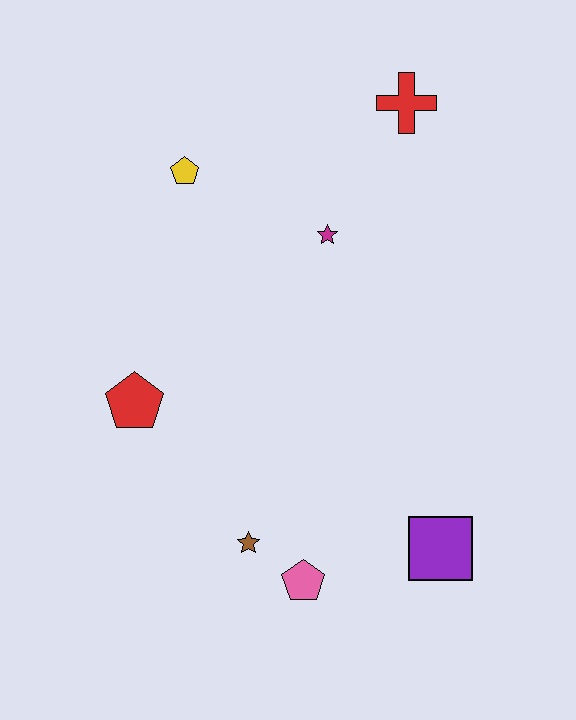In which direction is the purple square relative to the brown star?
The purple square is to the right of the brown star.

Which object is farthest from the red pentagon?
The red cross is farthest from the red pentagon.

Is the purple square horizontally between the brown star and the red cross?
No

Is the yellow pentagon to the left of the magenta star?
Yes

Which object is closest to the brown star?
The pink pentagon is closest to the brown star.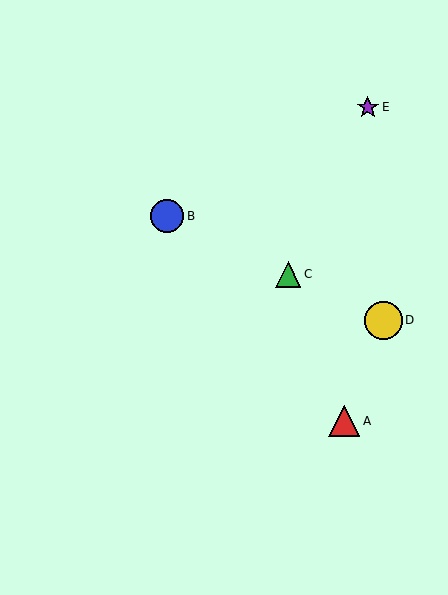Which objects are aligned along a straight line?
Objects B, C, D are aligned along a straight line.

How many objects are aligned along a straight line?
3 objects (B, C, D) are aligned along a straight line.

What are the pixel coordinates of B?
Object B is at (167, 216).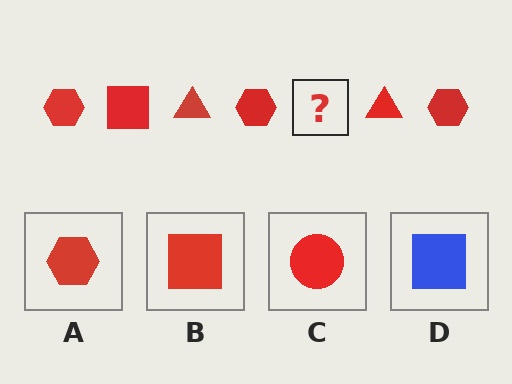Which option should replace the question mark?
Option B.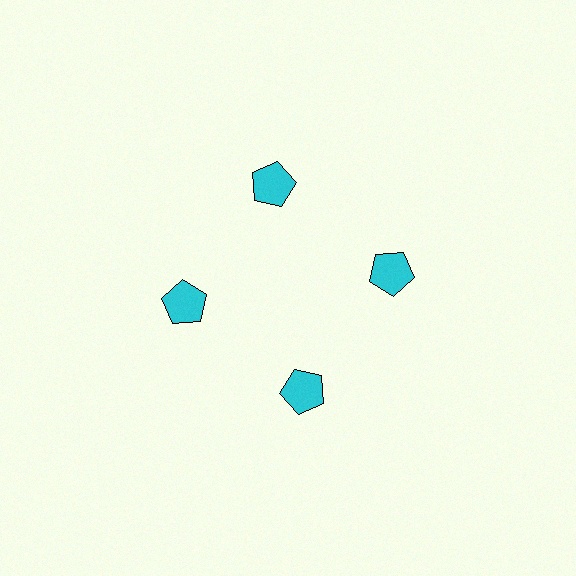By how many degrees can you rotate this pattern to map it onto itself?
The pattern maps onto itself every 90 degrees of rotation.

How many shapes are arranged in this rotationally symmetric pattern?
There are 4 shapes, arranged in 4 groups of 1.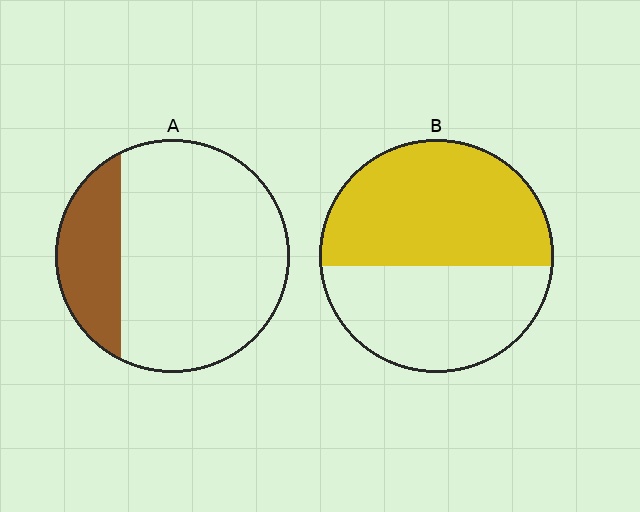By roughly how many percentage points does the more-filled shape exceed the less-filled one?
By roughly 30 percentage points (B over A).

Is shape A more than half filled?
No.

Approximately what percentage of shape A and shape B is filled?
A is approximately 25% and B is approximately 55%.